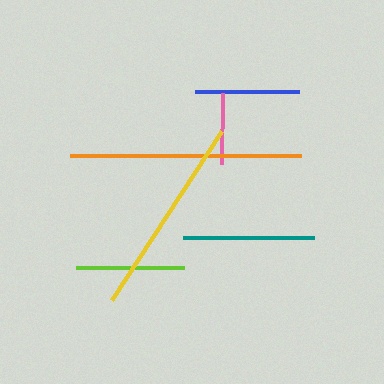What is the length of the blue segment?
The blue segment is approximately 104 pixels long.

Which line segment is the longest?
The orange line is the longest at approximately 231 pixels.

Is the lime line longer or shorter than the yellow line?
The yellow line is longer than the lime line.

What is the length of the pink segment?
The pink segment is approximately 71 pixels long.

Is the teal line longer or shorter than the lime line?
The teal line is longer than the lime line.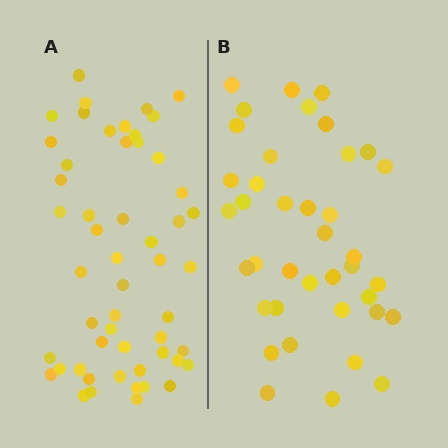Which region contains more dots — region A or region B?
Region A (the left region) has more dots.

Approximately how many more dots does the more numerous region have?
Region A has approximately 15 more dots than region B.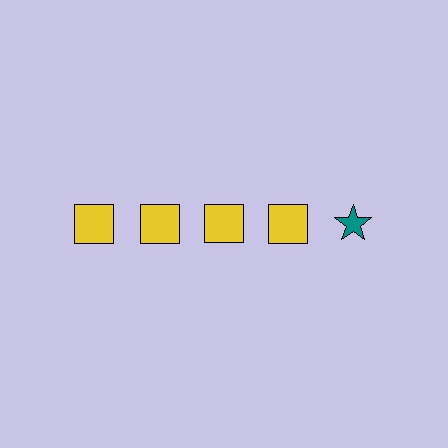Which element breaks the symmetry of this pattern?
The teal star in the top row, rightmost column breaks the symmetry. All other shapes are yellow squares.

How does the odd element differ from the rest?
It differs in both color (teal instead of yellow) and shape (star instead of square).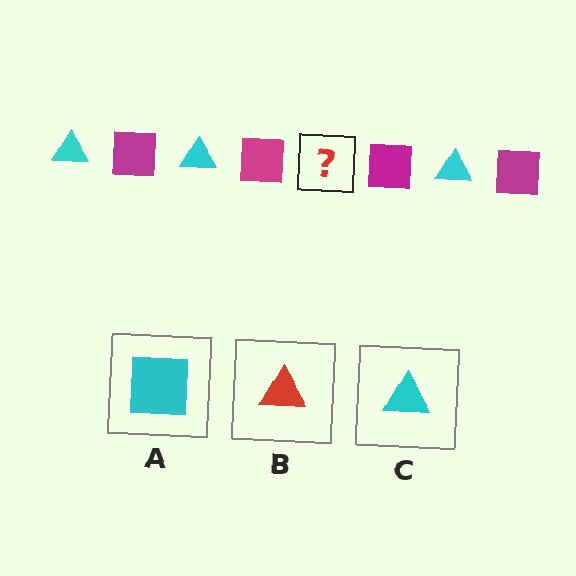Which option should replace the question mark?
Option C.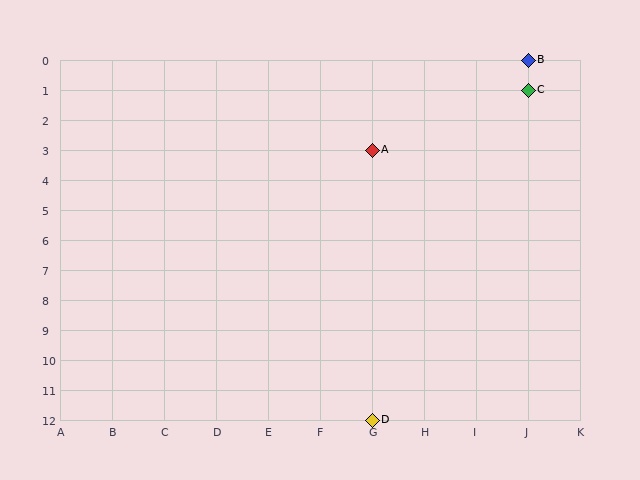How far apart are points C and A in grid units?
Points C and A are 3 columns and 2 rows apart (about 3.6 grid units diagonally).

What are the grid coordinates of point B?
Point B is at grid coordinates (J, 0).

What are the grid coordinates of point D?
Point D is at grid coordinates (G, 12).